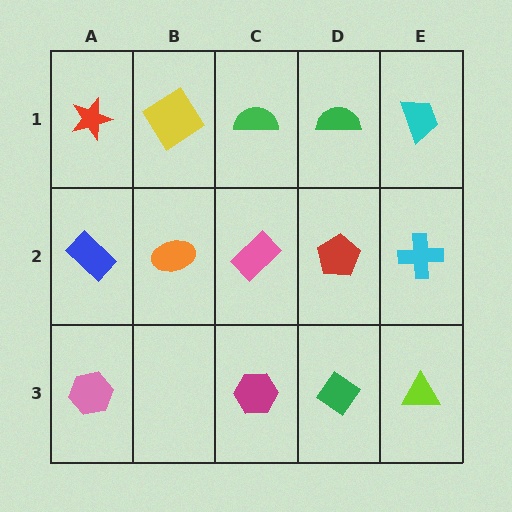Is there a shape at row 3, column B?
No, that cell is empty.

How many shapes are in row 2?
5 shapes.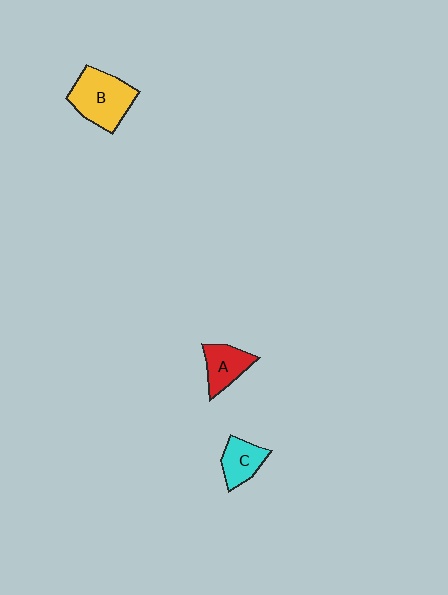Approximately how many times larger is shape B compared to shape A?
Approximately 1.7 times.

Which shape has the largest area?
Shape B (yellow).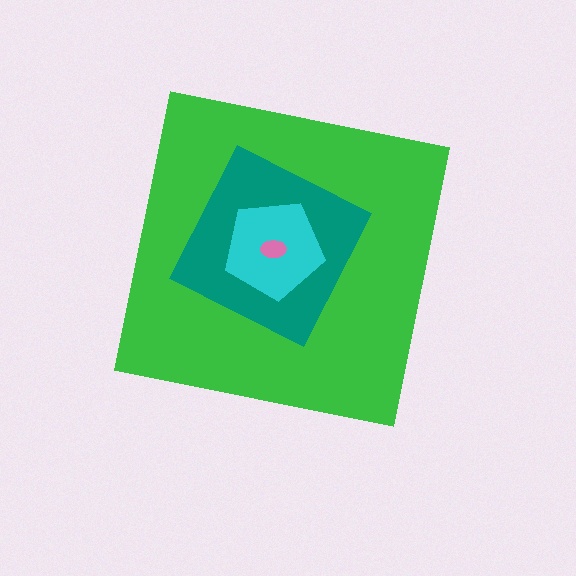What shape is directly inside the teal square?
The cyan pentagon.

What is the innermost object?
The pink ellipse.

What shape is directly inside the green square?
The teal square.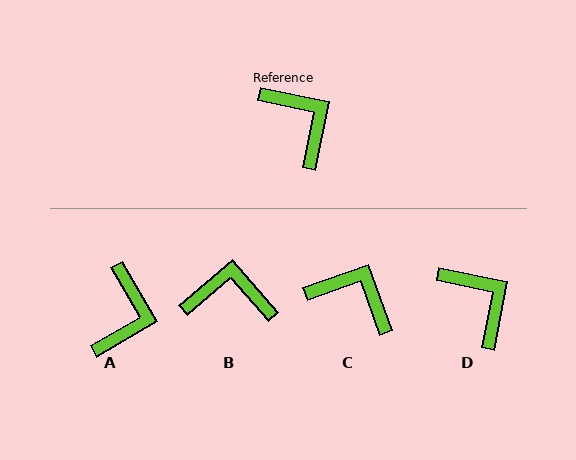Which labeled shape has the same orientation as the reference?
D.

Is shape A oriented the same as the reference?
No, it is off by about 48 degrees.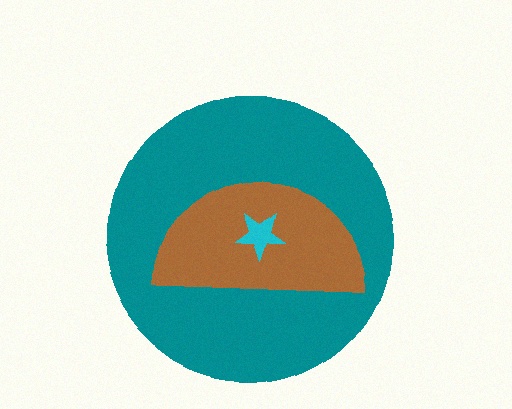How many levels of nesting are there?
3.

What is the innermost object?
The cyan star.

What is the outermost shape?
The teal circle.